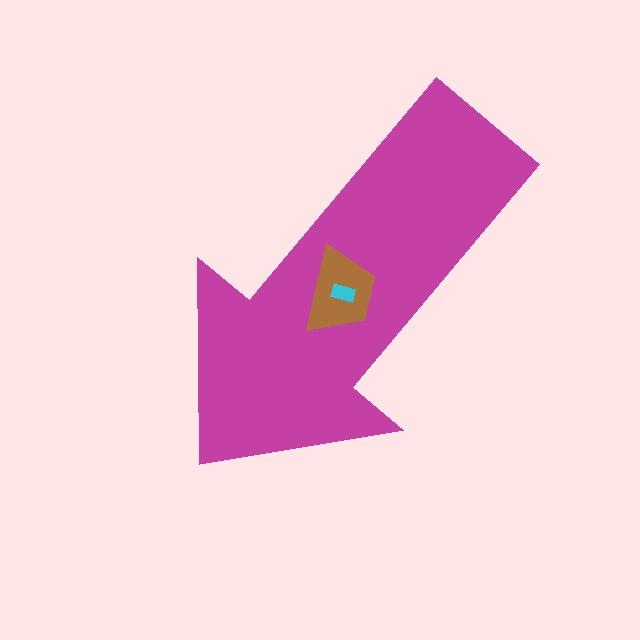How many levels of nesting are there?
3.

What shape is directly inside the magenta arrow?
The brown trapezoid.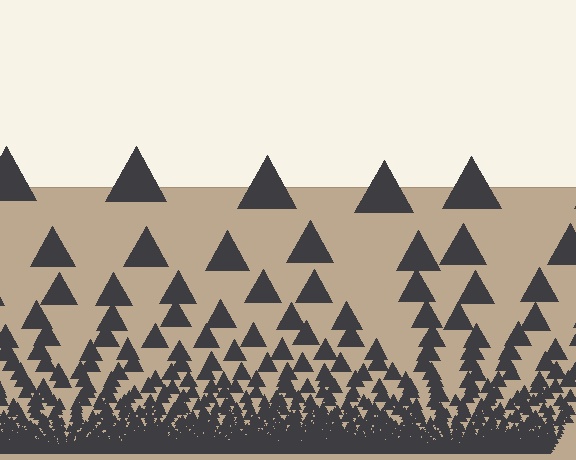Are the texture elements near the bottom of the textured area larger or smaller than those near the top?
Smaller. The gradient is inverted — elements near the bottom are smaller and denser.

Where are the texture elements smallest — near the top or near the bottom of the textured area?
Near the bottom.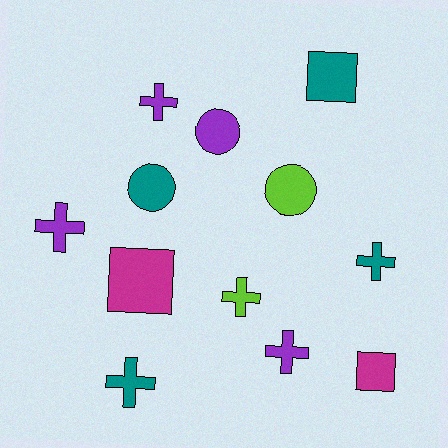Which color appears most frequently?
Purple, with 4 objects.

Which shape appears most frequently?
Cross, with 6 objects.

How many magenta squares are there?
There are 2 magenta squares.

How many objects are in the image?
There are 12 objects.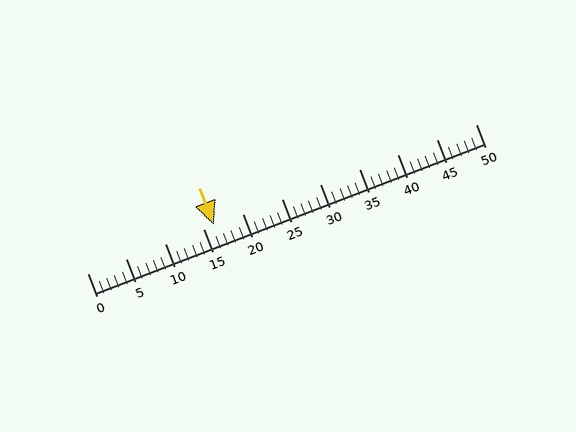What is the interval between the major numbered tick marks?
The major tick marks are spaced 5 units apart.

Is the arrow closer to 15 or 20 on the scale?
The arrow is closer to 15.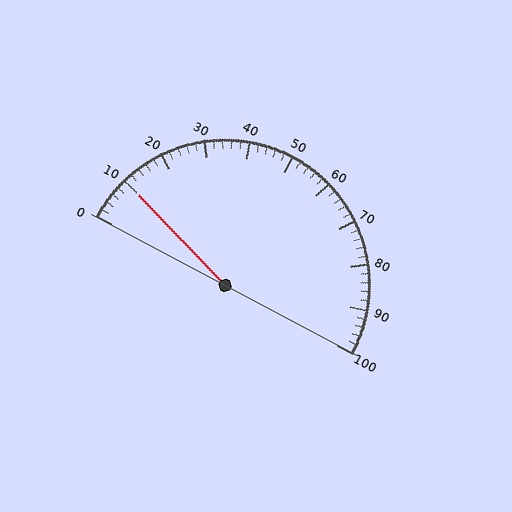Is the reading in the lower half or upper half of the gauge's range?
The reading is in the lower half of the range (0 to 100).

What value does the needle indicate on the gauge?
The needle indicates approximately 10.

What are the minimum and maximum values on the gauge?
The gauge ranges from 0 to 100.